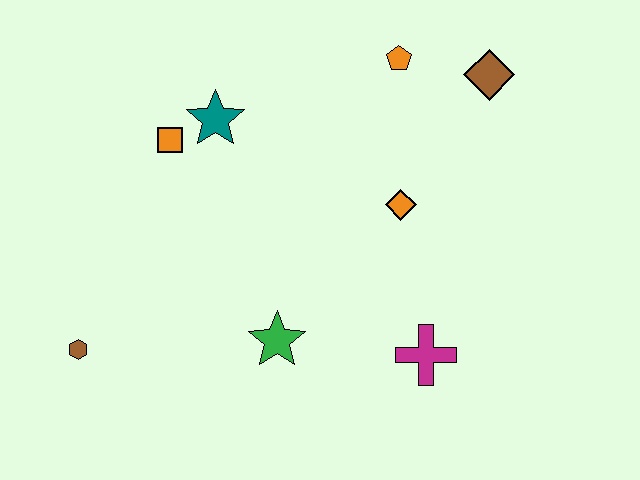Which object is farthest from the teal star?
The magenta cross is farthest from the teal star.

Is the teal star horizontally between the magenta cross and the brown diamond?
No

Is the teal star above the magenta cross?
Yes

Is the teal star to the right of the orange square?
Yes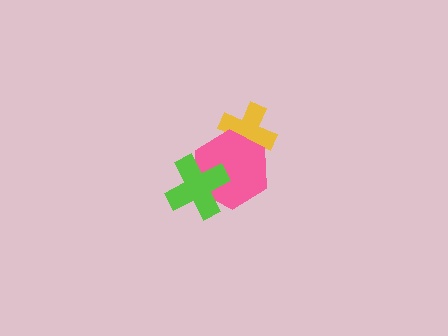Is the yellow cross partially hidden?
Yes, it is partially covered by another shape.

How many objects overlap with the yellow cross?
1 object overlaps with the yellow cross.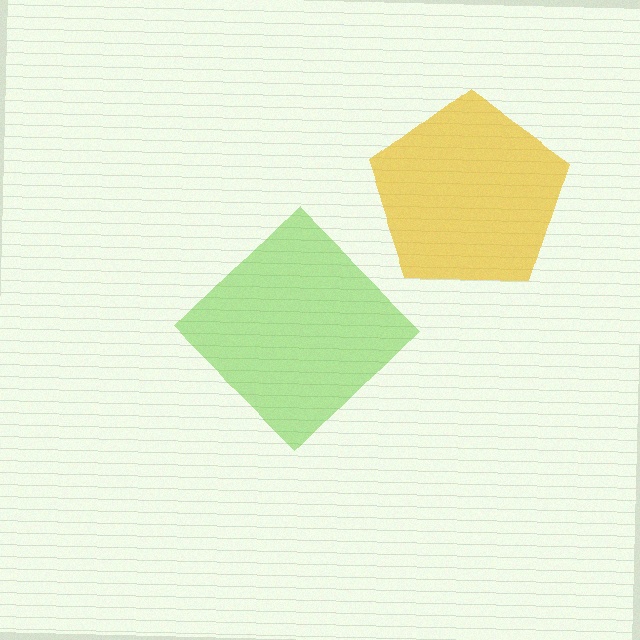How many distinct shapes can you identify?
There are 2 distinct shapes: a lime diamond, a yellow pentagon.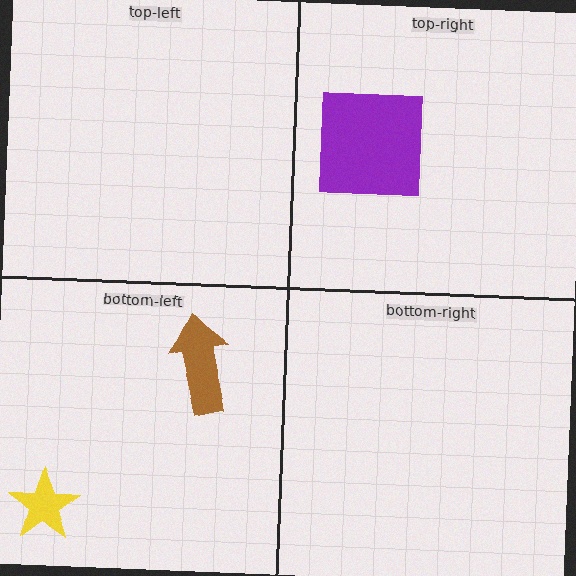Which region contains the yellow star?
The bottom-left region.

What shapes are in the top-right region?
The purple square.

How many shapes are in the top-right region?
1.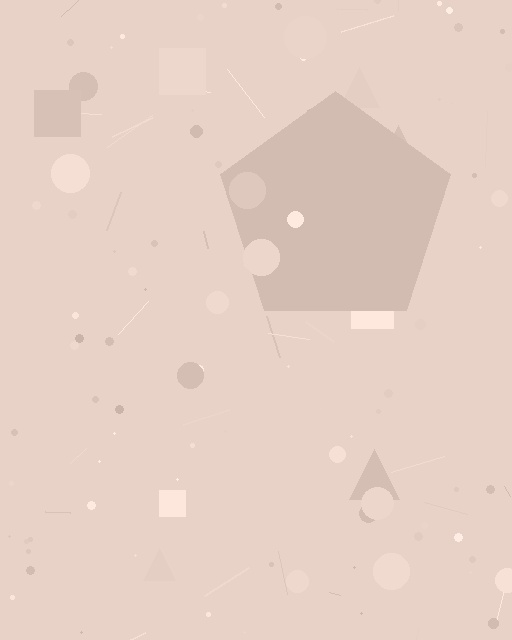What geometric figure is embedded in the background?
A pentagon is embedded in the background.